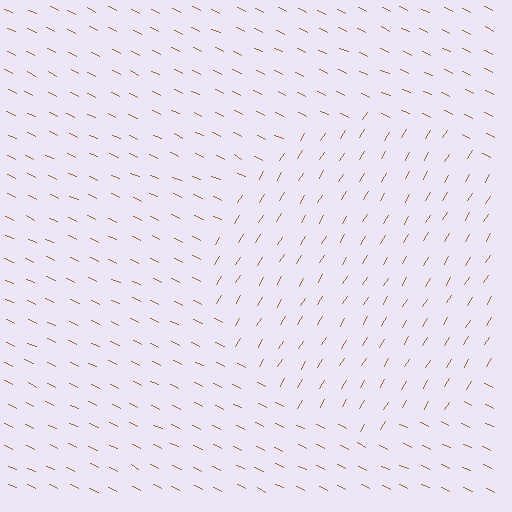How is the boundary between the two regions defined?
The boundary is defined purely by a change in line orientation (approximately 84 degrees difference). All lines are the same color and thickness.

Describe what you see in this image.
The image is filled with small brown line segments. A circle region in the image has lines oriented differently from the surrounding lines, creating a visible texture boundary.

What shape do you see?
I see a circle.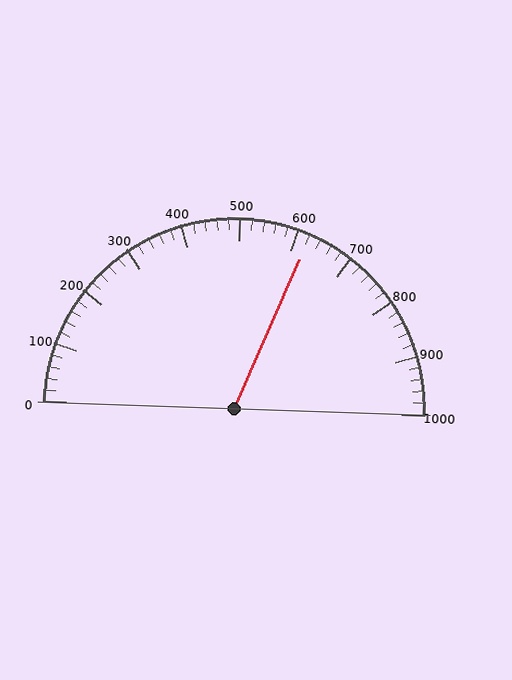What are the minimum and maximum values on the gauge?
The gauge ranges from 0 to 1000.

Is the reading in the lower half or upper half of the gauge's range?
The reading is in the upper half of the range (0 to 1000).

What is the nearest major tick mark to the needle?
The nearest major tick mark is 600.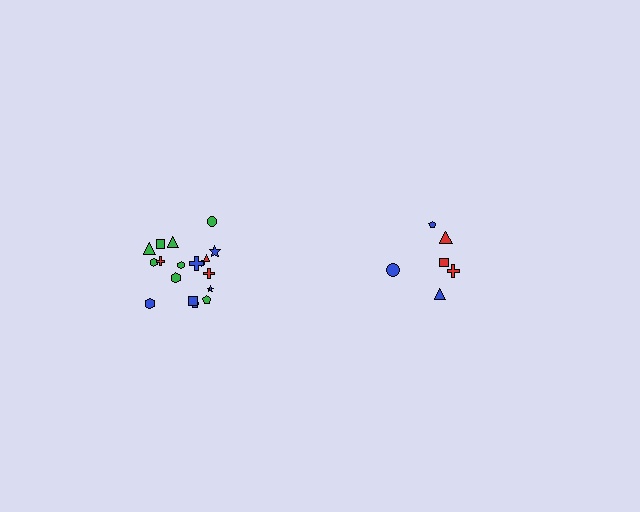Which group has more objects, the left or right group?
The left group.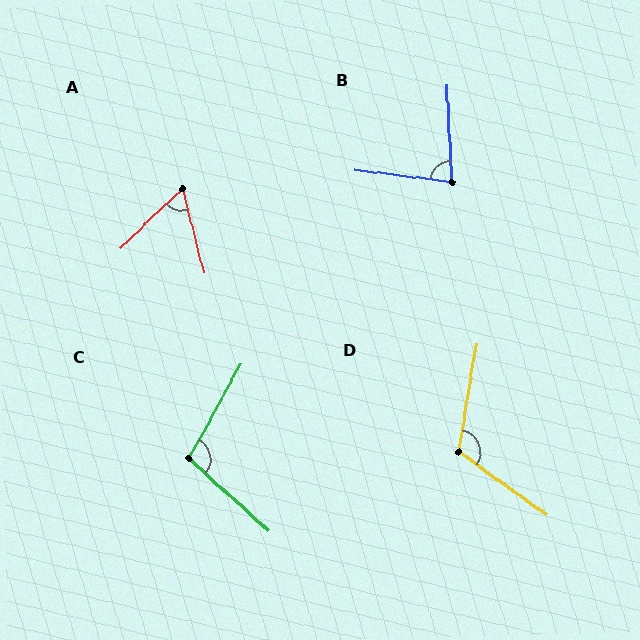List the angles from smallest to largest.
A (60°), B (80°), C (103°), D (116°).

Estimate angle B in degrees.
Approximately 80 degrees.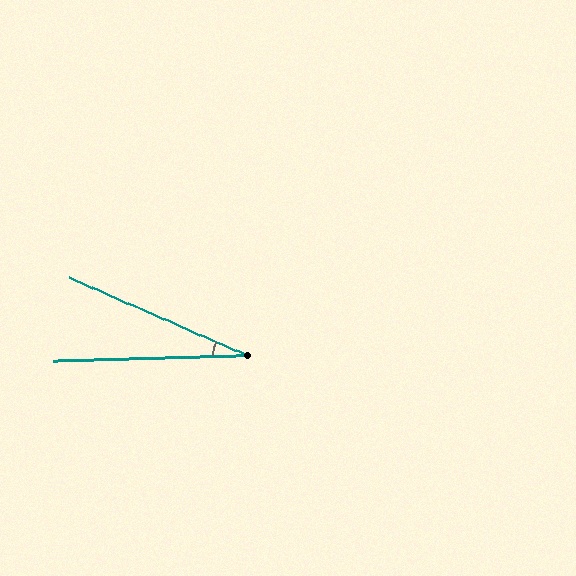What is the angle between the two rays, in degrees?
Approximately 25 degrees.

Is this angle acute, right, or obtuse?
It is acute.